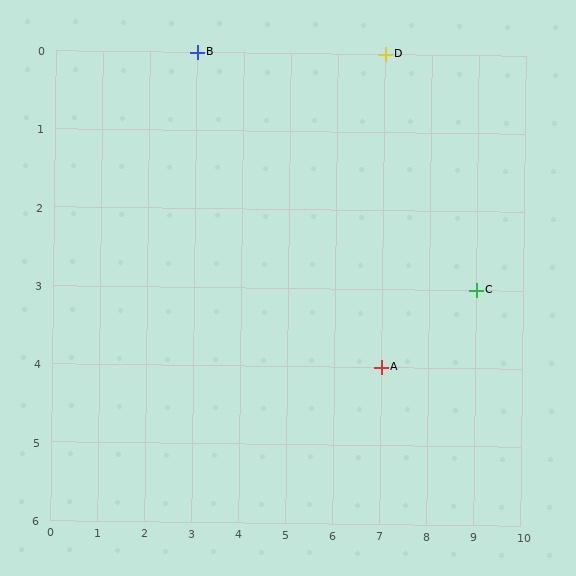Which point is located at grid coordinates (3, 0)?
Point B is at (3, 0).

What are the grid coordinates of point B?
Point B is at grid coordinates (3, 0).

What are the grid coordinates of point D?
Point D is at grid coordinates (7, 0).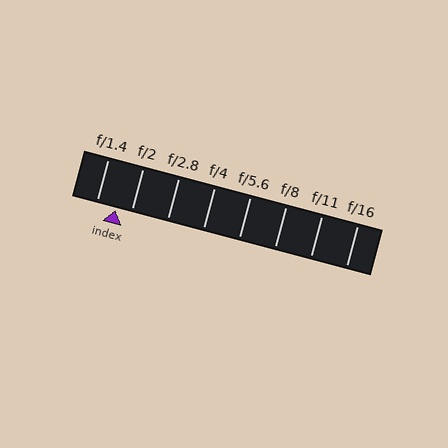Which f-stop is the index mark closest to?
The index mark is closest to f/2.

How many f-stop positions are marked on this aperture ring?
There are 8 f-stop positions marked.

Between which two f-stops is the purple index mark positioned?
The index mark is between f/1.4 and f/2.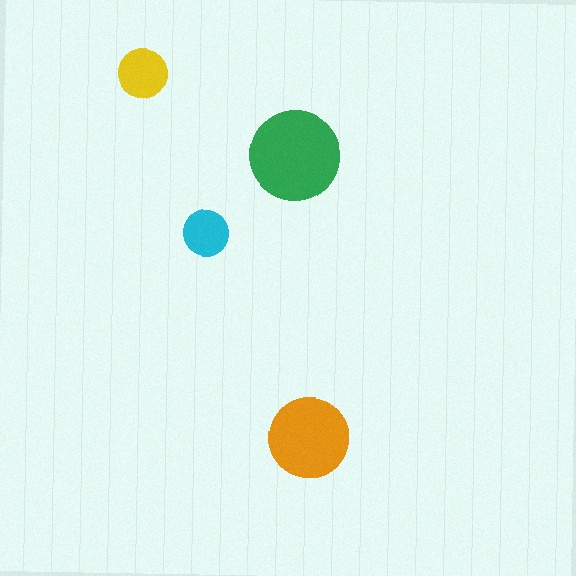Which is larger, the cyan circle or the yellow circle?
The yellow one.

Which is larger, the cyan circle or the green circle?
The green one.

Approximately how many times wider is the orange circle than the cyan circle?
About 2 times wider.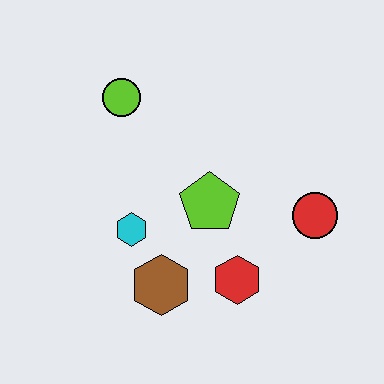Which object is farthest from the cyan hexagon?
The red circle is farthest from the cyan hexagon.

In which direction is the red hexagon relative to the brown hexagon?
The red hexagon is to the right of the brown hexagon.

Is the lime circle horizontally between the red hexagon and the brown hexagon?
No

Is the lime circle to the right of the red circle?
No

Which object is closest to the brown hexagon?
The cyan hexagon is closest to the brown hexagon.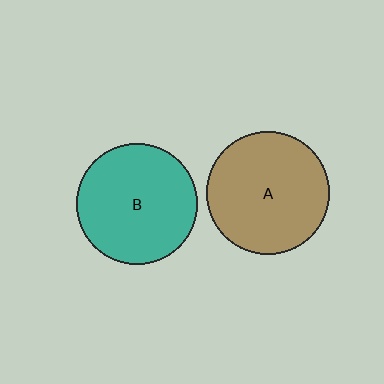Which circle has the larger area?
Circle A (brown).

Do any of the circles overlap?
No, none of the circles overlap.